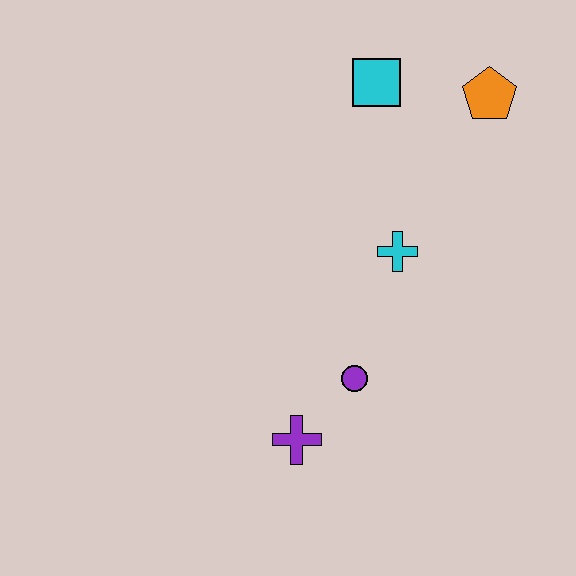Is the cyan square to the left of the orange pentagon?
Yes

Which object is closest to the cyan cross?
The purple circle is closest to the cyan cross.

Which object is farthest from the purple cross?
The orange pentagon is farthest from the purple cross.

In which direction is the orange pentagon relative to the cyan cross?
The orange pentagon is above the cyan cross.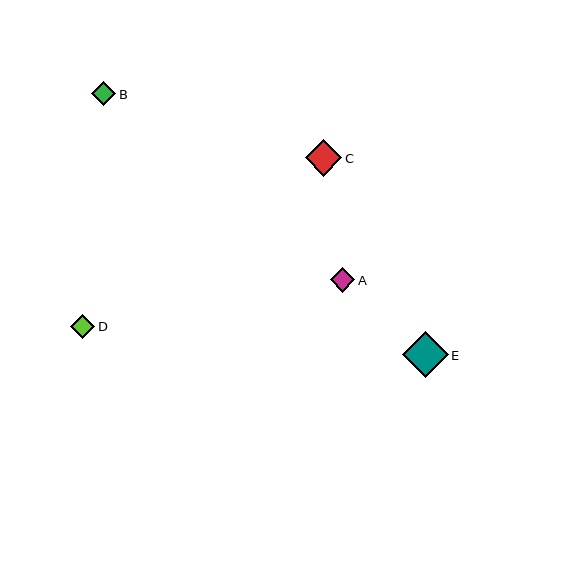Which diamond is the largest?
Diamond E is the largest with a size of approximately 46 pixels.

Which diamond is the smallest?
Diamond B is the smallest with a size of approximately 24 pixels.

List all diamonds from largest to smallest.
From largest to smallest: E, C, A, D, B.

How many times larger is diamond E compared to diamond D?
Diamond E is approximately 1.9 times the size of diamond D.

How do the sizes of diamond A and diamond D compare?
Diamond A and diamond D are approximately the same size.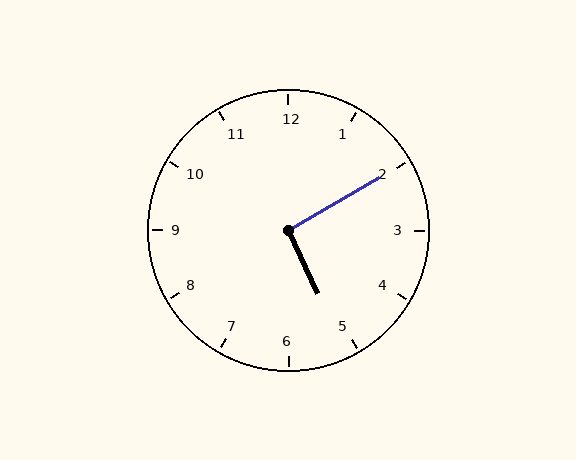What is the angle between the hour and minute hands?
Approximately 95 degrees.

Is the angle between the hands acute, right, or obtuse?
It is right.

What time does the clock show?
5:10.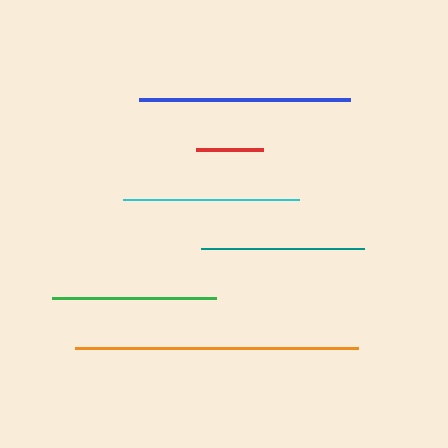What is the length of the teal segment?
The teal segment is approximately 163 pixels long.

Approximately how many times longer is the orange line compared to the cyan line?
The orange line is approximately 1.6 times the length of the cyan line.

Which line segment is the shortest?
The red line is the shortest at approximately 67 pixels.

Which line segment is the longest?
The orange line is the longest at approximately 283 pixels.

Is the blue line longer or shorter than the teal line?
The blue line is longer than the teal line.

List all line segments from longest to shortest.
From longest to shortest: orange, blue, cyan, green, teal, red.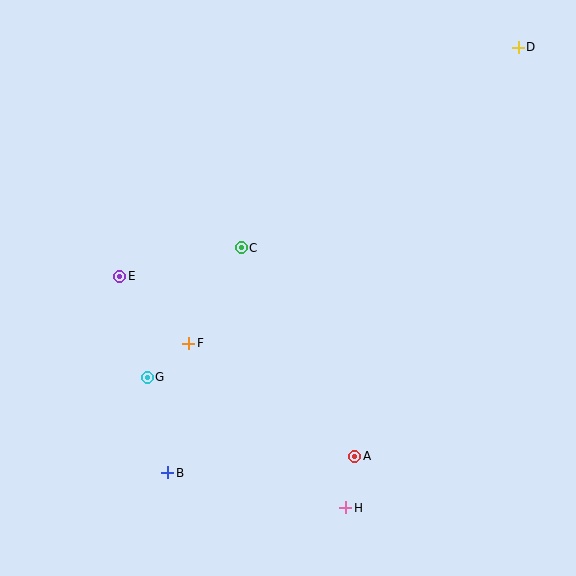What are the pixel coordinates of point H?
Point H is at (346, 508).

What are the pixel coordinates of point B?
Point B is at (168, 473).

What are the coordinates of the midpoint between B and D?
The midpoint between B and D is at (343, 260).